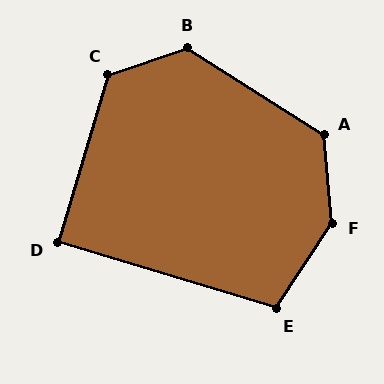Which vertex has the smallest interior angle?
D, at approximately 90 degrees.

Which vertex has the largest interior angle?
F, at approximately 141 degrees.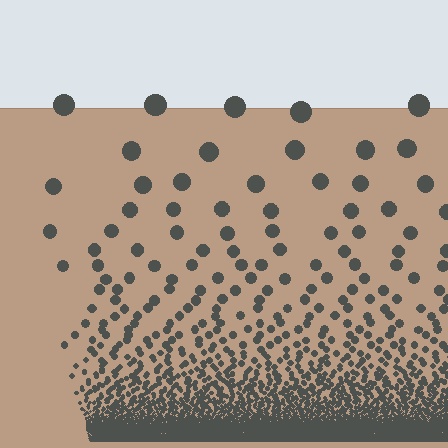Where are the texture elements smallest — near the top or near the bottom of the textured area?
Near the bottom.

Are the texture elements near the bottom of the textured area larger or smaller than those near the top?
Smaller. The gradient is inverted — elements near the bottom are smaller and denser.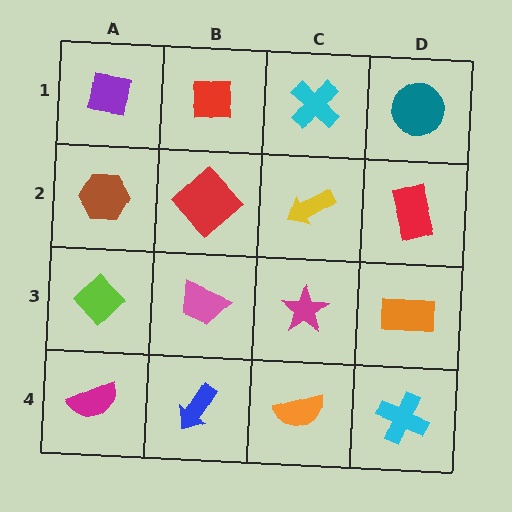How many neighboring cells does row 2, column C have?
4.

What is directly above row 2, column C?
A cyan cross.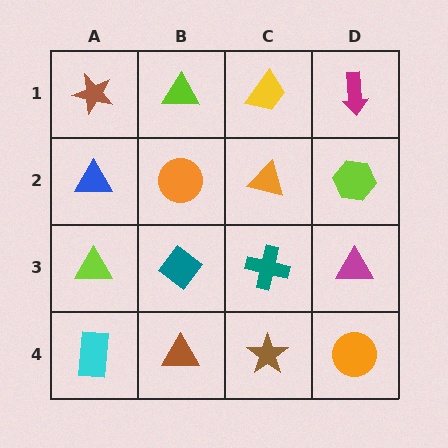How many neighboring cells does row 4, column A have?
2.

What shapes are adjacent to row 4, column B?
A teal diamond (row 3, column B), a cyan rectangle (row 4, column A), a brown star (row 4, column C).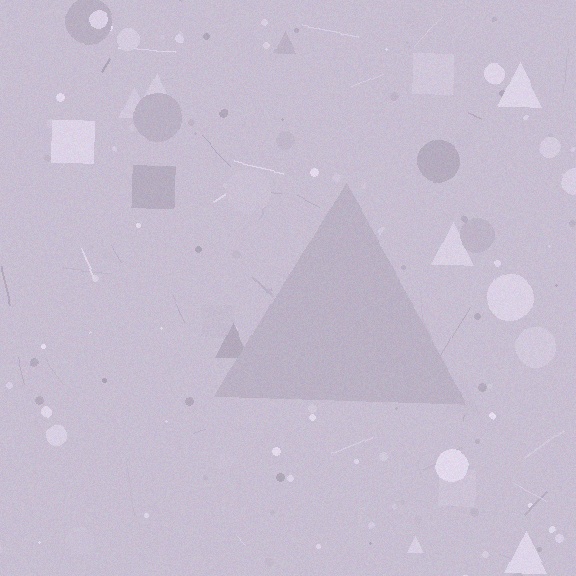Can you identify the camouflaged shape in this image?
The camouflaged shape is a triangle.